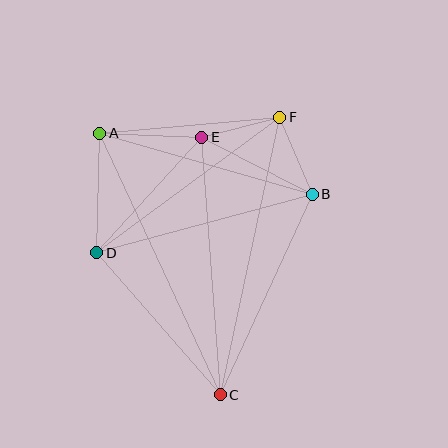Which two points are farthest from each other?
Points A and C are farthest from each other.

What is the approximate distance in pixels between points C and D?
The distance between C and D is approximately 188 pixels.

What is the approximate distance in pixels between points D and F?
The distance between D and F is approximately 228 pixels.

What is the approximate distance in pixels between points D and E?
The distance between D and E is approximately 156 pixels.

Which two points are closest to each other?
Points E and F are closest to each other.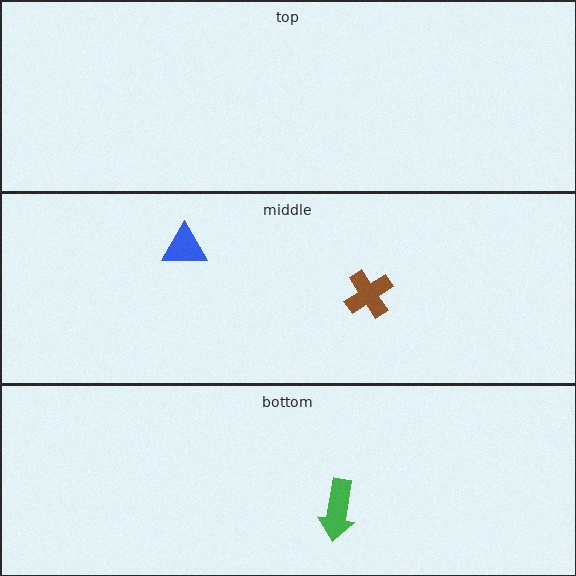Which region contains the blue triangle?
The middle region.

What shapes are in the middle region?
The brown cross, the blue triangle.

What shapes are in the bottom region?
The green arrow.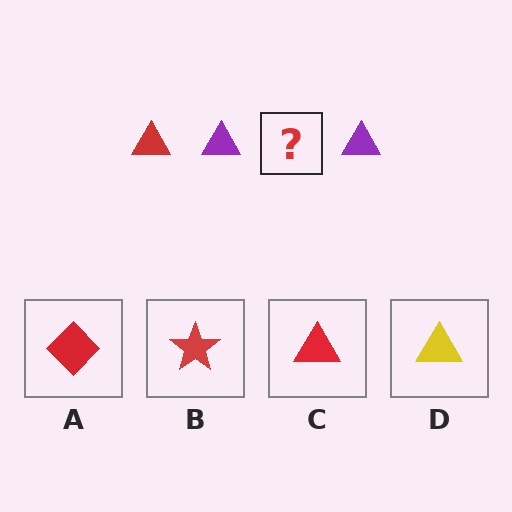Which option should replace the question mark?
Option C.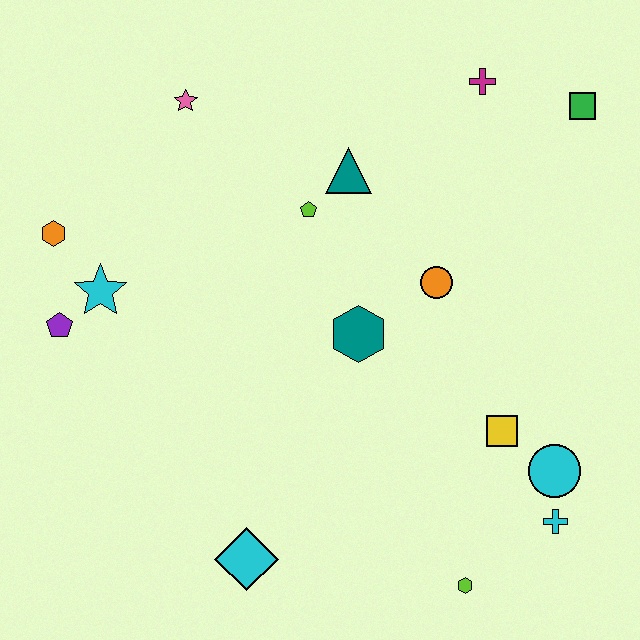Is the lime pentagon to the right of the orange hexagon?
Yes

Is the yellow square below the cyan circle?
No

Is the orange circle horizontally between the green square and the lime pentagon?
Yes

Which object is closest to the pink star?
The lime pentagon is closest to the pink star.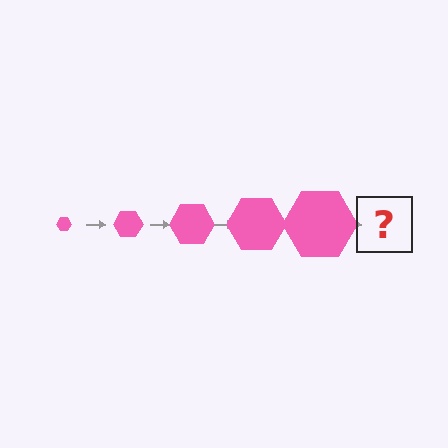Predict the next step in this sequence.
The next step is a pink hexagon, larger than the previous one.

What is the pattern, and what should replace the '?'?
The pattern is that the hexagon gets progressively larger each step. The '?' should be a pink hexagon, larger than the previous one.